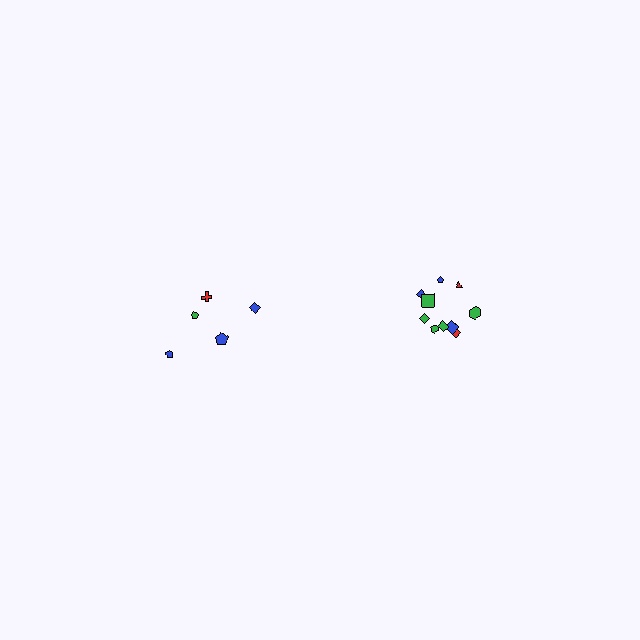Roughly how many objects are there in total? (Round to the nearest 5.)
Roughly 15 objects in total.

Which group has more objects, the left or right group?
The right group.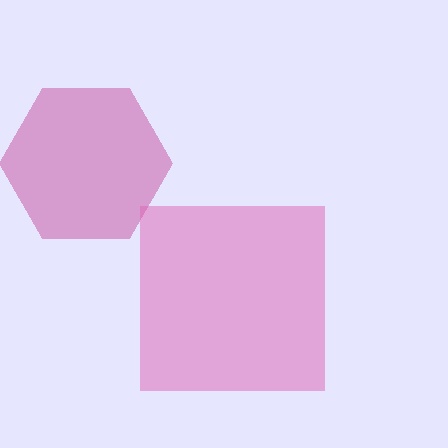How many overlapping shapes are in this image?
There are 2 overlapping shapes in the image.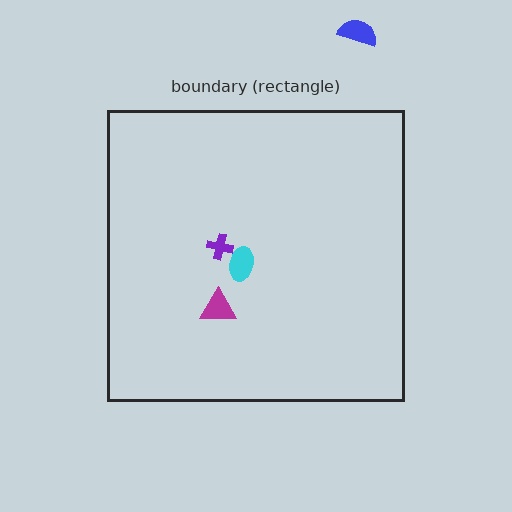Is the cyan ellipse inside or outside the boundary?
Inside.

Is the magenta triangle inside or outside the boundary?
Inside.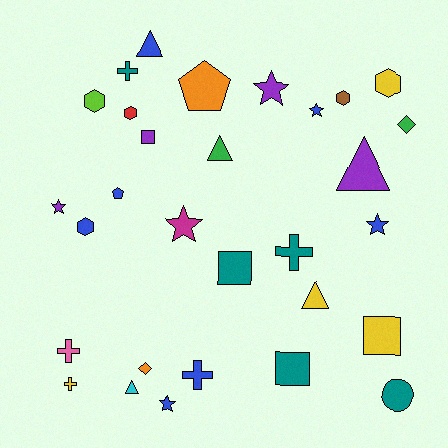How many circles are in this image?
There is 1 circle.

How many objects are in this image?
There are 30 objects.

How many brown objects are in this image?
There is 1 brown object.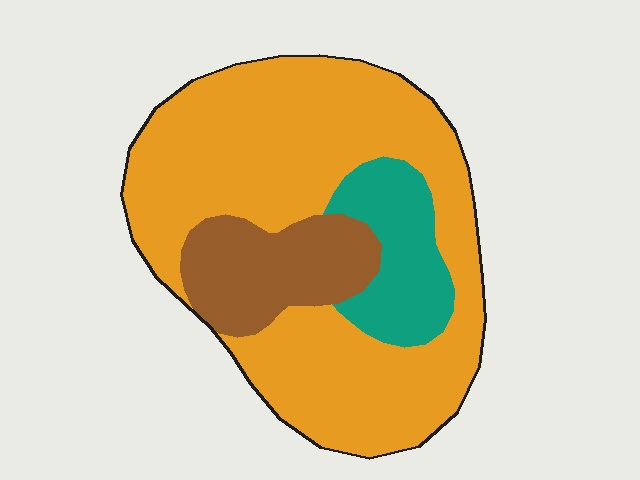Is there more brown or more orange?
Orange.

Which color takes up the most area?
Orange, at roughly 70%.